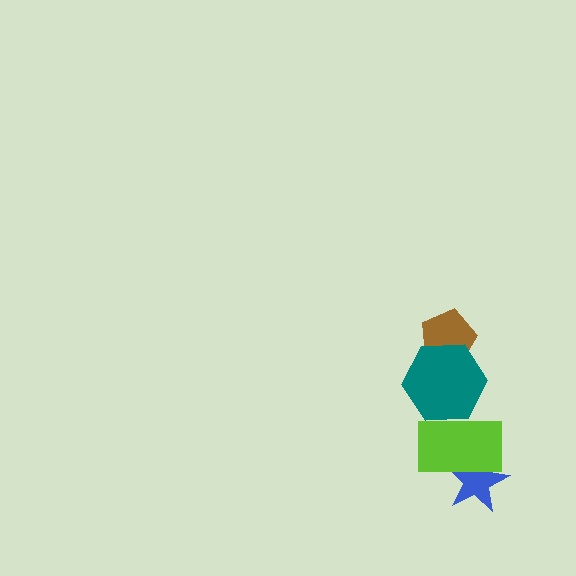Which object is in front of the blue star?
The lime rectangle is in front of the blue star.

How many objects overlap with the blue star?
1 object overlaps with the blue star.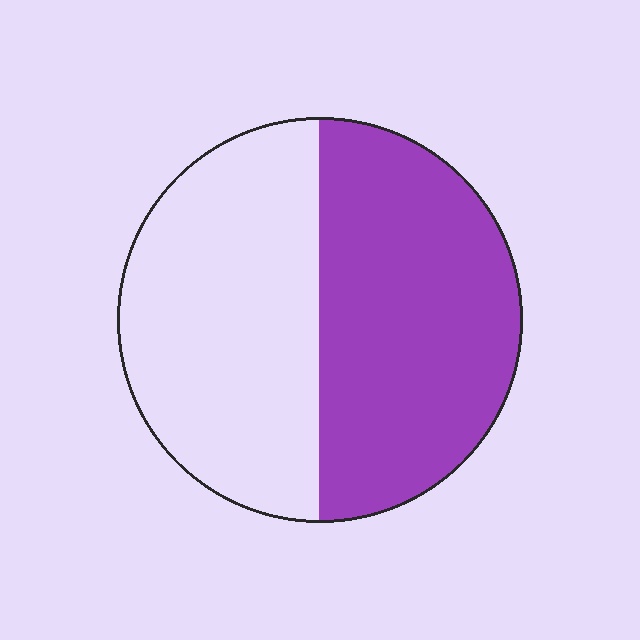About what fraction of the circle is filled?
About one half (1/2).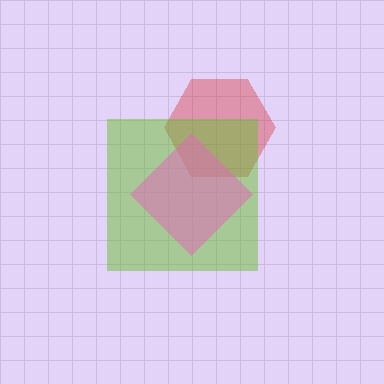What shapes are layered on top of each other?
The layered shapes are: a red hexagon, a lime square, a pink diamond.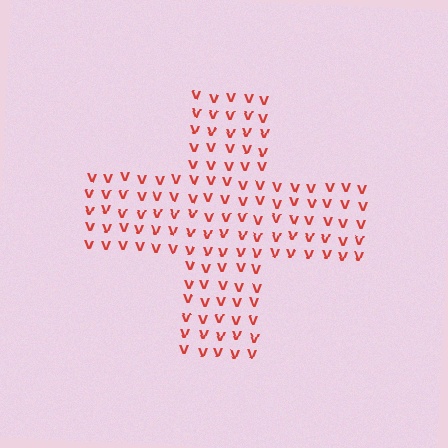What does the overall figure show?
The overall figure shows a cross.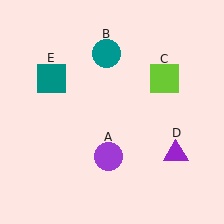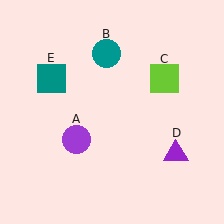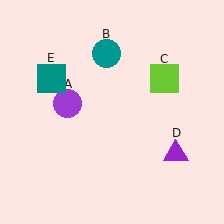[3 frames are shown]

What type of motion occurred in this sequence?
The purple circle (object A) rotated clockwise around the center of the scene.